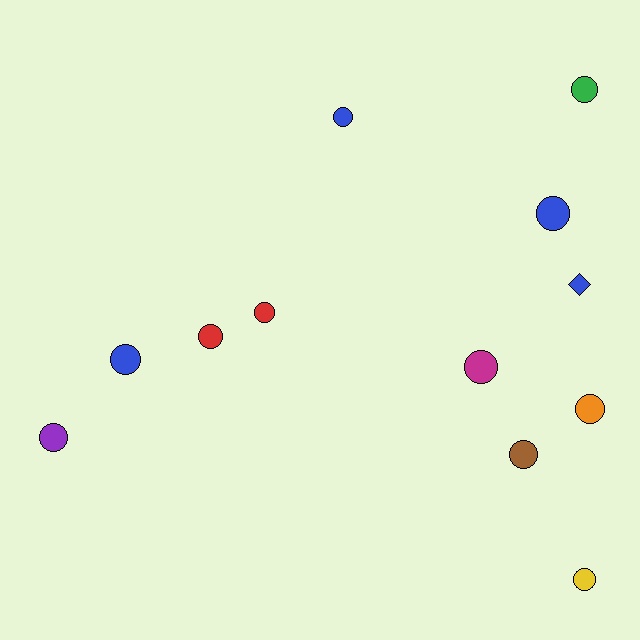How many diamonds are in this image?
There is 1 diamond.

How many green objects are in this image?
There is 1 green object.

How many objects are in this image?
There are 12 objects.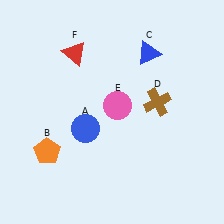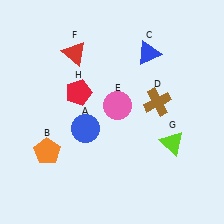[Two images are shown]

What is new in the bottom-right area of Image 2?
A lime triangle (G) was added in the bottom-right area of Image 2.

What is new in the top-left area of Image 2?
A red pentagon (H) was added in the top-left area of Image 2.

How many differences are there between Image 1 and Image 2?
There are 2 differences between the two images.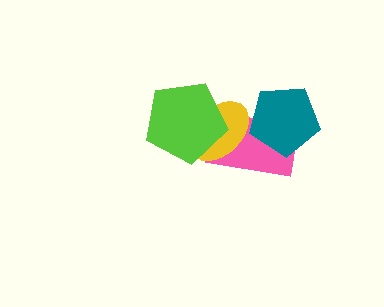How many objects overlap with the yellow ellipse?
2 objects overlap with the yellow ellipse.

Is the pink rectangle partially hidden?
Yes, it is partially covered by another shape.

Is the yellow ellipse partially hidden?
Yes, it is partially covered by another shape.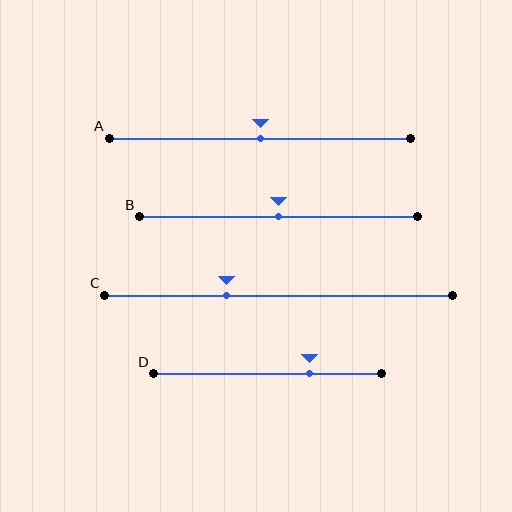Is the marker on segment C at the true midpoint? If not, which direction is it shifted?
No, the marker on segment C is shifted to the left by about 15% of the segment length.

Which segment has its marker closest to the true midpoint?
Segment A has its marker closest to the true midpoint.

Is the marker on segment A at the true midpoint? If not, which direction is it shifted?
Yes, the marker on segment A is at the true midpoint.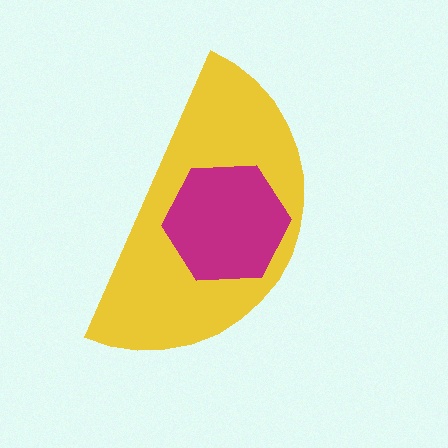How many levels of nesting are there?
2.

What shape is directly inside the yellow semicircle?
The magenta hexagon.